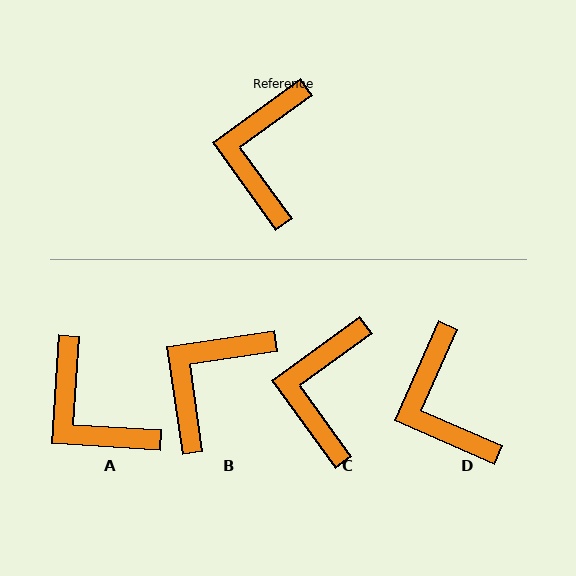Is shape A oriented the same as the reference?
No, it is off by about 51 degrees.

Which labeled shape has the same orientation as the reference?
C.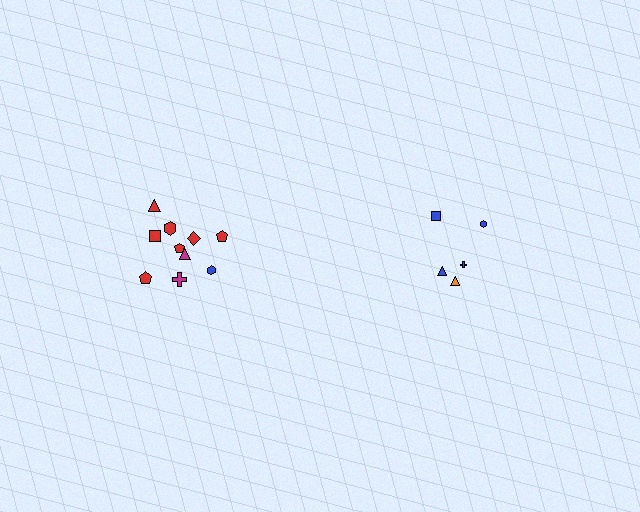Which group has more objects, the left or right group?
The left group.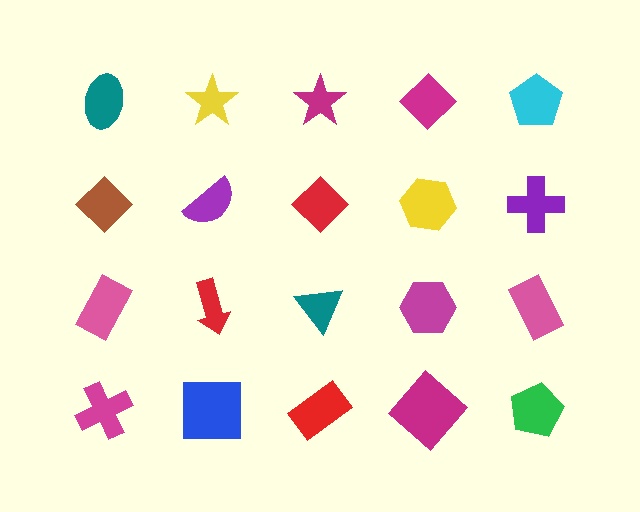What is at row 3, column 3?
A teal triangle.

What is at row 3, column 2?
A red arrow.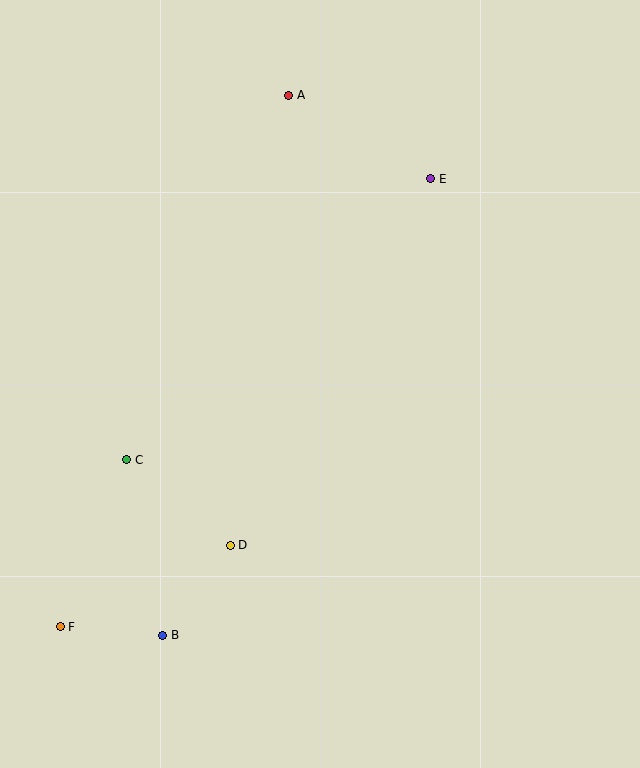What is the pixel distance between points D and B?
The distance between D and B is 112 pixels.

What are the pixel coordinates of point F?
Point F is at (60, 627).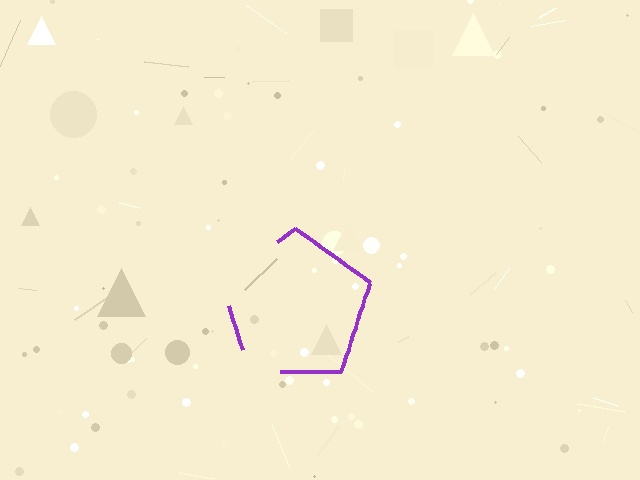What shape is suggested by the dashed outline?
The dashed outline suggests a pentagon.